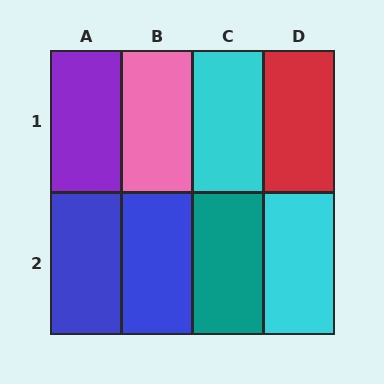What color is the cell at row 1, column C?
Cyan.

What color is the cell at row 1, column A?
Purple.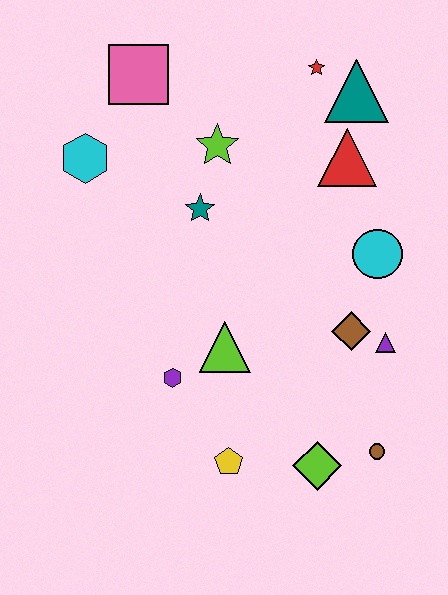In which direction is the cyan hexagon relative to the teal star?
The cyan hexagon is to the left of the teal star.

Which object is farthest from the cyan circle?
The cyan hexagon is farthest from the cyan circle.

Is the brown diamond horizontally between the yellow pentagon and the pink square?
No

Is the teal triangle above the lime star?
Yes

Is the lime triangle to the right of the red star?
No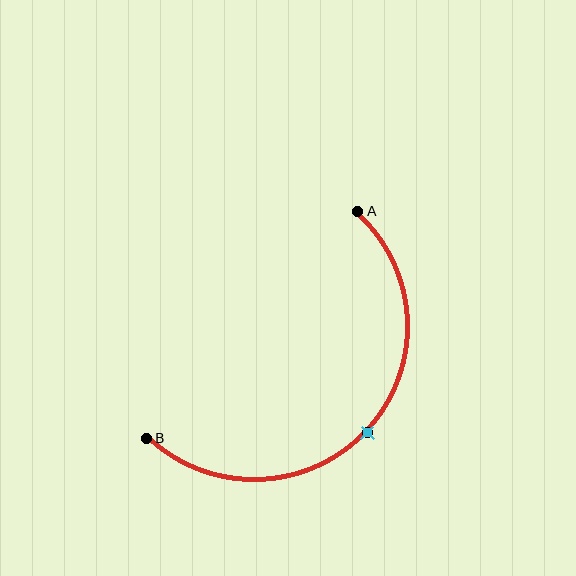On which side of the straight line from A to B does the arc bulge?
The arc bulges below and to the right of the straight line connecting A and B.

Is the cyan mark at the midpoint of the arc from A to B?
Yes. The cyan mark lies on the arc at equal arc-length from both A and B — it is the arc midpoint.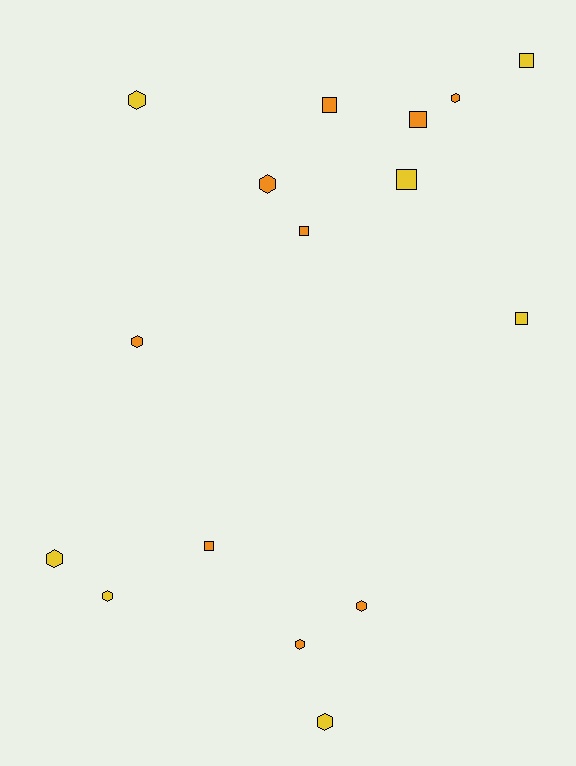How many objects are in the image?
There are 16 objects.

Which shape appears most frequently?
Hexagon, with 9 objects.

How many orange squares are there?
There are 4 orange squares.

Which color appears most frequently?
Orange, with 9 objects.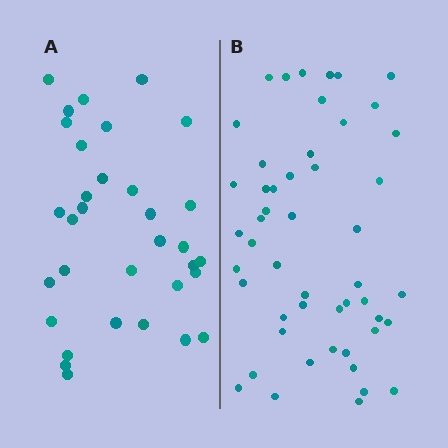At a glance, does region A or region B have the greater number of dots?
Region B (the right region) has more dots.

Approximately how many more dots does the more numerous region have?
Region B has approximately 15 more dots than region A.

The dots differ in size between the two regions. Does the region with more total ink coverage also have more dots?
No. Region A has more total ink coverage because its dots are larger, but region B actually contains more individual dots. Total area can be misleading — the number of items is what matters here.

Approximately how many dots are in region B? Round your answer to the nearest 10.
About 50 dots.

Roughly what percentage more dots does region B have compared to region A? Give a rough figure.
About 50% more.